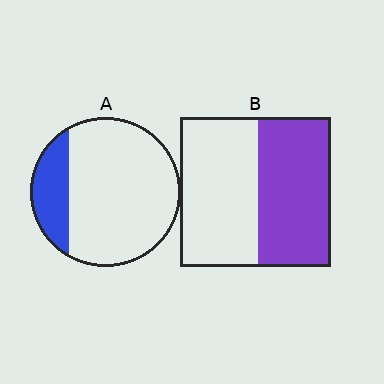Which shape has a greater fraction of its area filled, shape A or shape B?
Shape B.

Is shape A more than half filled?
No.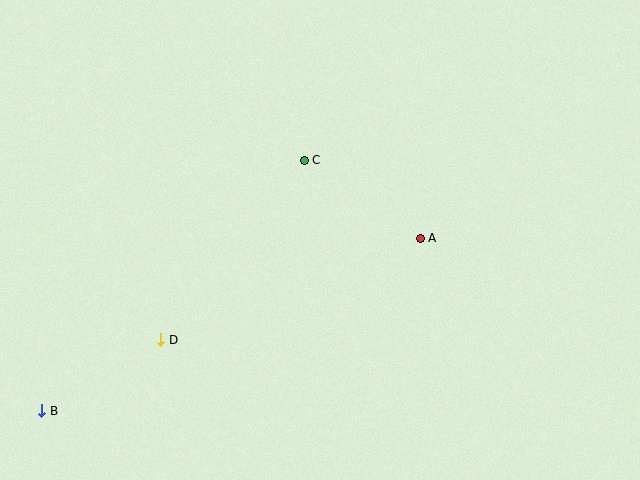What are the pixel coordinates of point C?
Point C is at (304, 160).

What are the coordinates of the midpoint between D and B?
The midpoint between D and B is at (101, 375).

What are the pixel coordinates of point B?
Point B is at (42, 411).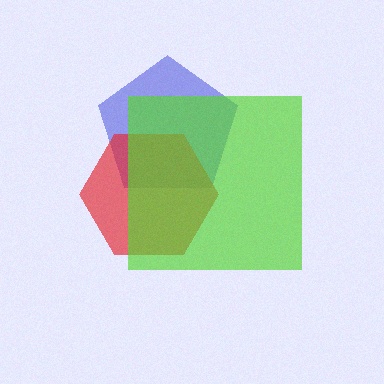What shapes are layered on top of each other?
The layered shapes are: a blue pentagon, a red hexagon, a lime square.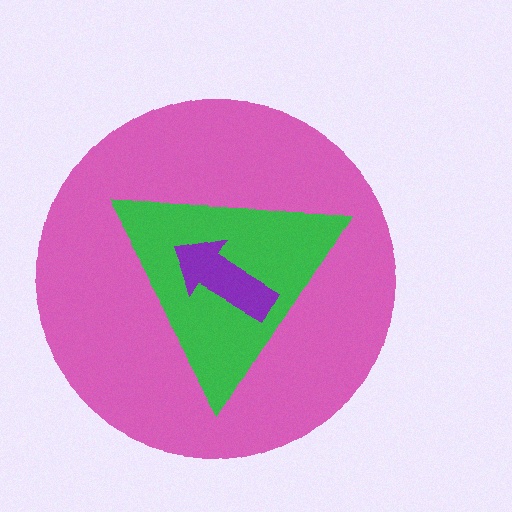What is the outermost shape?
The pink circle.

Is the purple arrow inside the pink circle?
Yes.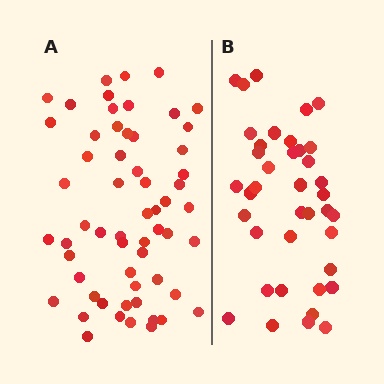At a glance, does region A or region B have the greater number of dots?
Region A (the left region) has more dots.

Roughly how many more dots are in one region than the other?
Region A has approximately 20 more dots than region B.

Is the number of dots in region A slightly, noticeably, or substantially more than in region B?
Region A has substantially more. The ratio is roughly 1.5 to 1.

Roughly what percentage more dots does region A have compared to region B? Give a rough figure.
About 50% more.